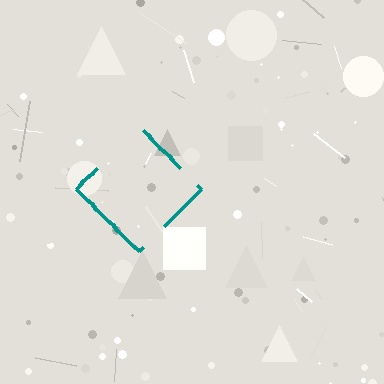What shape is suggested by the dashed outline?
The dashed outline suggests a diamond.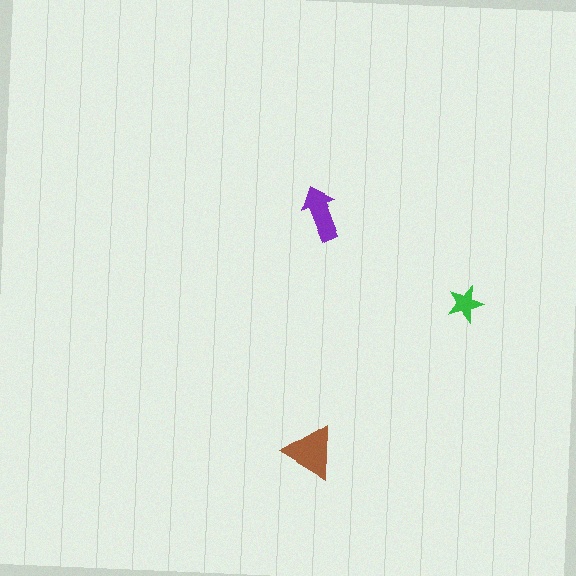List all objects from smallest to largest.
The green star, the purple arrow, the brown triangle.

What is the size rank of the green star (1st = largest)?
3rd.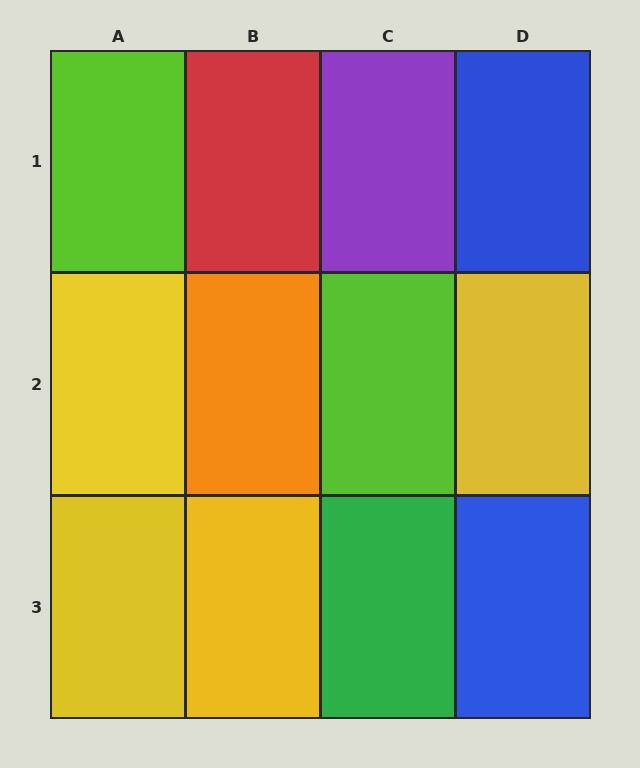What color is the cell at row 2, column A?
Yellow.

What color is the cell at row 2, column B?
Orange.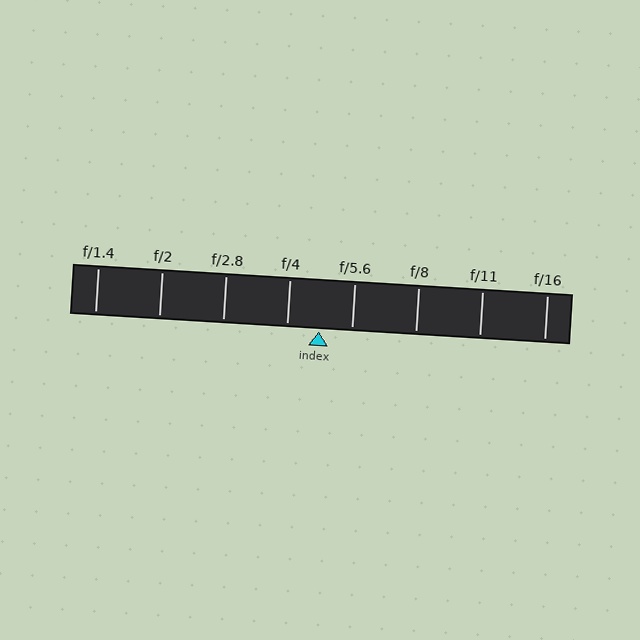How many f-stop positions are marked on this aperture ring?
There are 8 f-stop positions marked.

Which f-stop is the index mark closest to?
The index mark is closest to f/4.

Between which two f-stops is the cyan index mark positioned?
The index mark is between f/4 and f/5.6.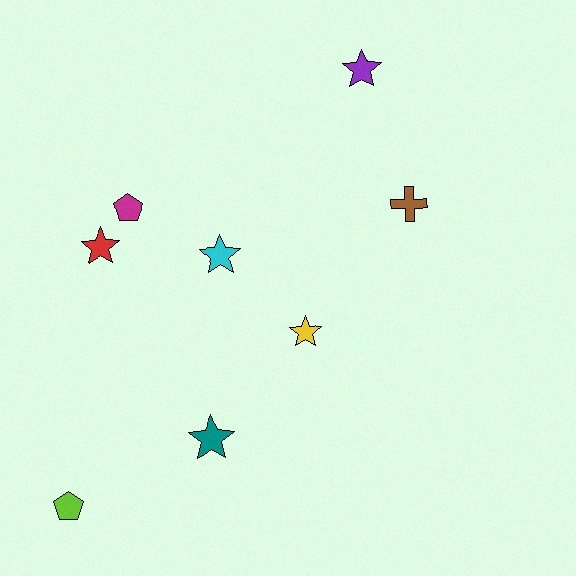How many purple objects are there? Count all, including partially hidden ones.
There is 1 purple object.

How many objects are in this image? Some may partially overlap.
There are 8 objects.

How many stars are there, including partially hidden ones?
There are 5 stars.